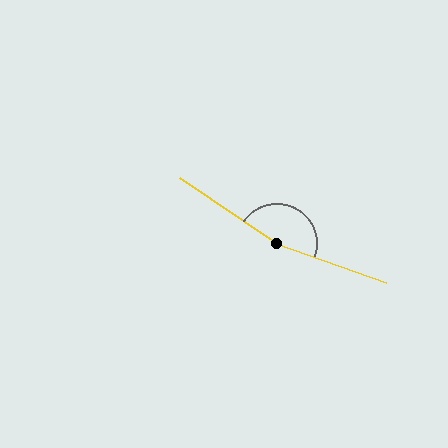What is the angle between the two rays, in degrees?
Approximately 166 degrees.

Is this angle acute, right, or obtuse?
It is obtuse.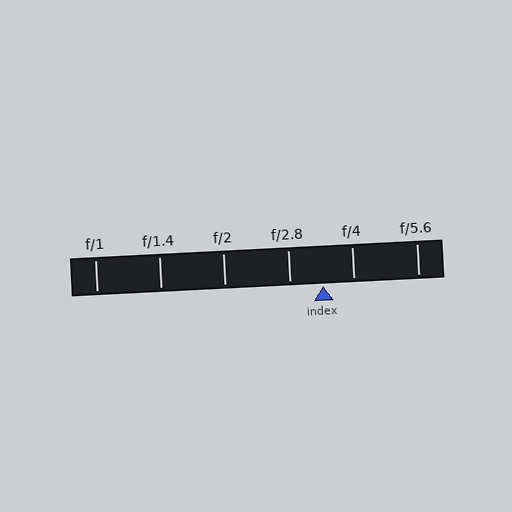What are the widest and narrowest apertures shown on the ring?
The widest aperture shown is f/1 and the narrowest is f/5.6.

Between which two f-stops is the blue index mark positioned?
The index mark is between f/2.8 and f/4.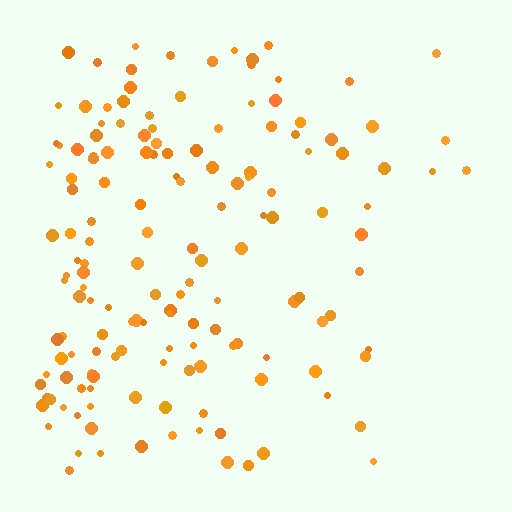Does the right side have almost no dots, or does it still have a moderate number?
Still a moderate number, just noticeably fewer than the left.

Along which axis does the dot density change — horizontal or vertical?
Horizontal.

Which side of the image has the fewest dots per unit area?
The right.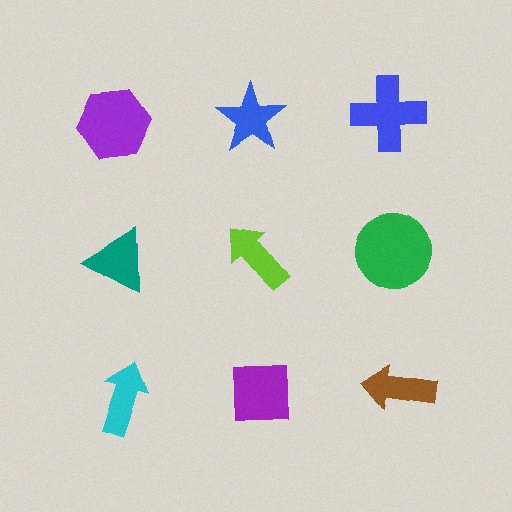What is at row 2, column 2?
A lime arrow.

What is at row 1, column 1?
A purple hexagon.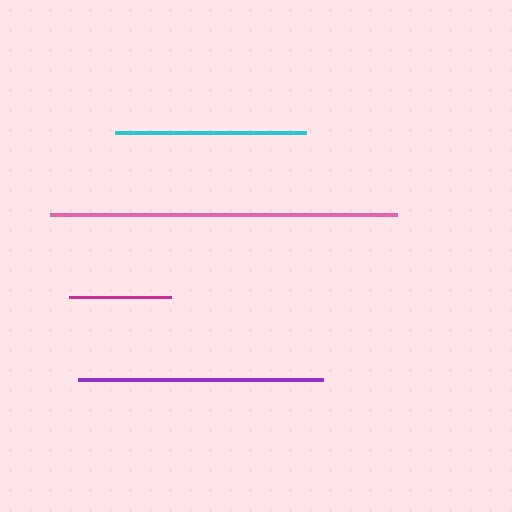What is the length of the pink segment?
The pink segment is approximately 347 pixels long.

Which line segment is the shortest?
The magenta line is the shortest at approximately 102 pixels.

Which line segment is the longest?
The pink line is the longest at approximately 347 pixels.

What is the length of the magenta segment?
The magenta segment is approximately 102 pixels long.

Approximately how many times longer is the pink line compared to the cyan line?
The pink line is approximately 1.8 times the length of the cyan line.